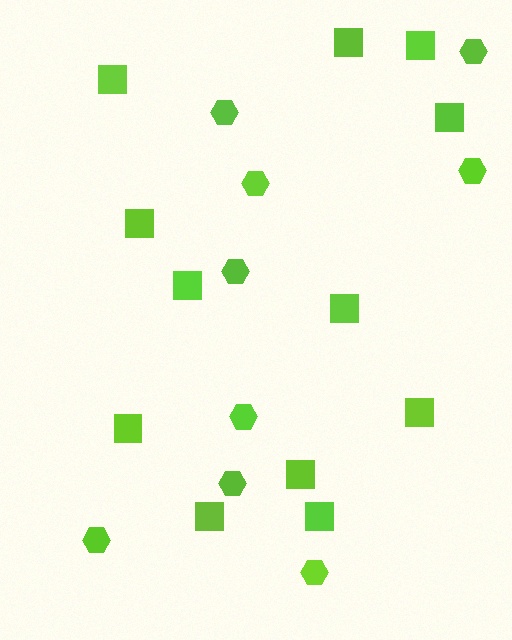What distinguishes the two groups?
There are 2 groups: one group of squares (12) and one group of hexagons (9).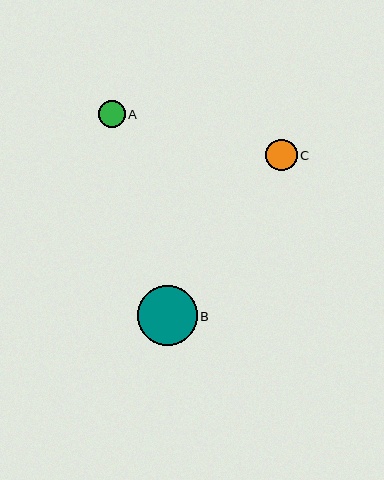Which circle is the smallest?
Circle A is the smallest with a size of approximately 27 pixels.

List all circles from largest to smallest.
From largest to smallest: B, C, A.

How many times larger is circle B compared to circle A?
Circle B is approximately 2.2 times the size of circle A.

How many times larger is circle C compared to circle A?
Circle C is approximately 1.2 times the size of circle A.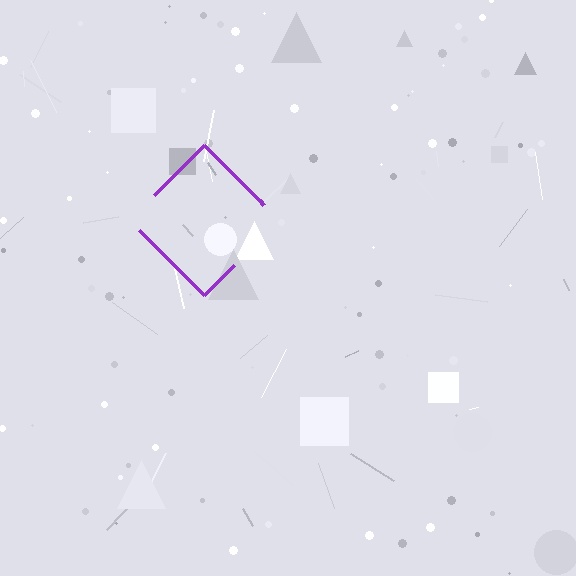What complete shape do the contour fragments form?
The contour fragments form a diamond.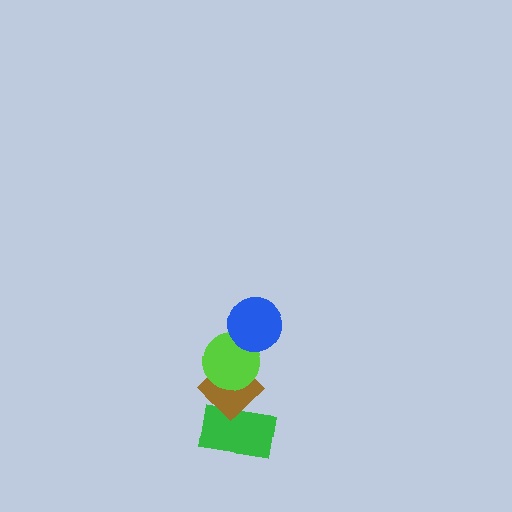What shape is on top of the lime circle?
The blue circle is on top of the lime circle.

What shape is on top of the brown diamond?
The lime circle is on top of the brown diamond.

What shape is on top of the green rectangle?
The brown diamond is on top of the green rectangle.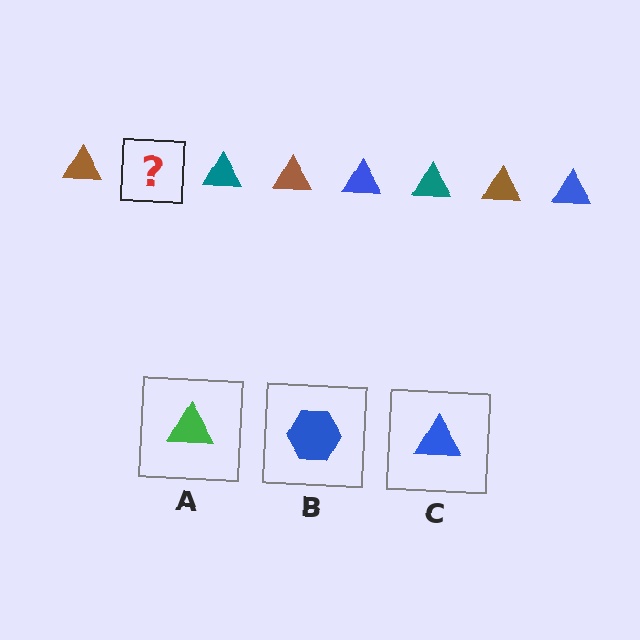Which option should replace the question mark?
Option C.